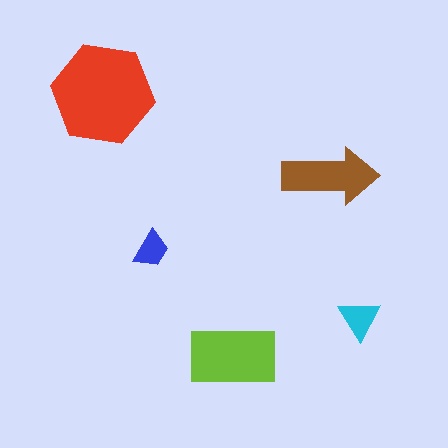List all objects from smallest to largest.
The blue trapezoid, the cyan triangle, the brown arrow, the lime rectangle, the red hexagon.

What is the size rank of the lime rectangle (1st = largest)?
2nd.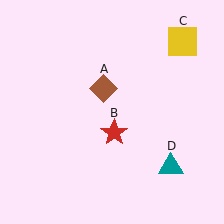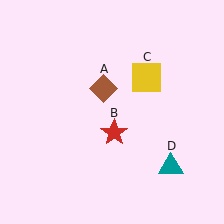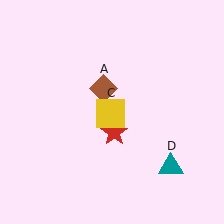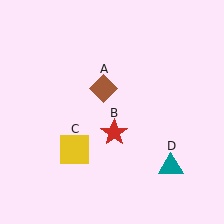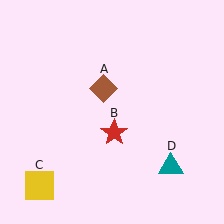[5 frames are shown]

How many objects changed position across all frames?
1 object changed position: yellow square (object C).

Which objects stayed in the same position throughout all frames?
Brown diamond (object A) and red star (object B) and teal triangle (object D) remained stationary.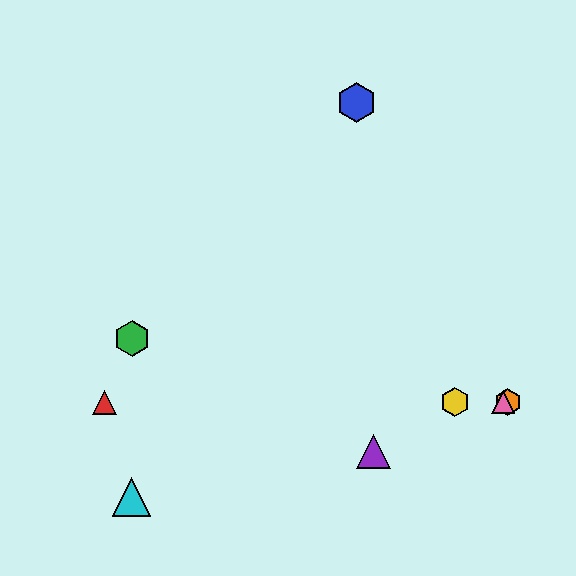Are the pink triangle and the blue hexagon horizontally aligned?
No, the pink triangle is at y≈402 and the blue hexagon is at y≈102.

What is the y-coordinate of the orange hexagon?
The orange hexagon is at y≈402.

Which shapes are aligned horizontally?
The red triangle, the yellow hexagon, the orange hexagon, the pink triangle are aligned horizontally.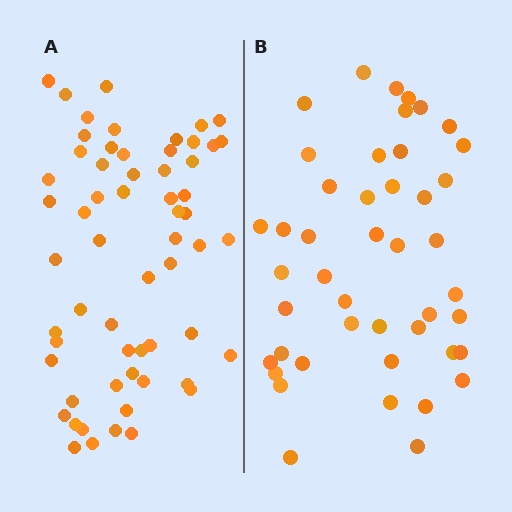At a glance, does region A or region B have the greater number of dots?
Region A (the left region) has more dots.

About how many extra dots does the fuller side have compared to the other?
Region A has approximately 15 more dots than region B.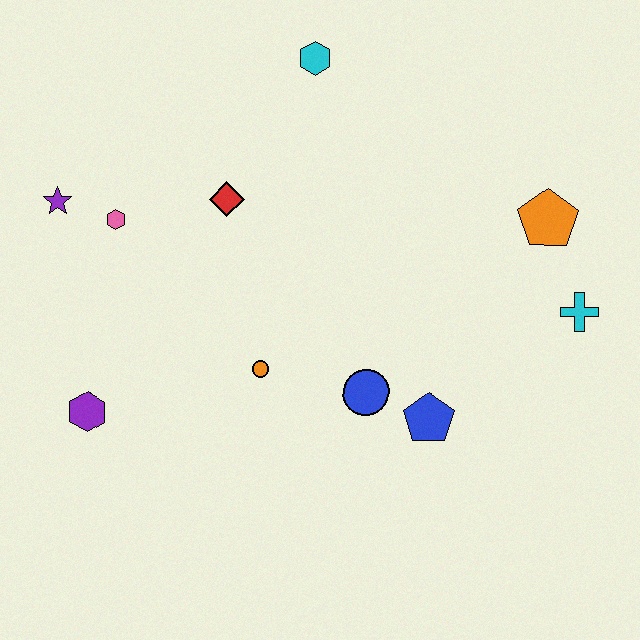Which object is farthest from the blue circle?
The purple star is farthest from the blue circle.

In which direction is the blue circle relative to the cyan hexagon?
The blue circle is below the cyan hexagon.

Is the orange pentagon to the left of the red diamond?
No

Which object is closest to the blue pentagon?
The blue circle is closest to the blue pentagon.